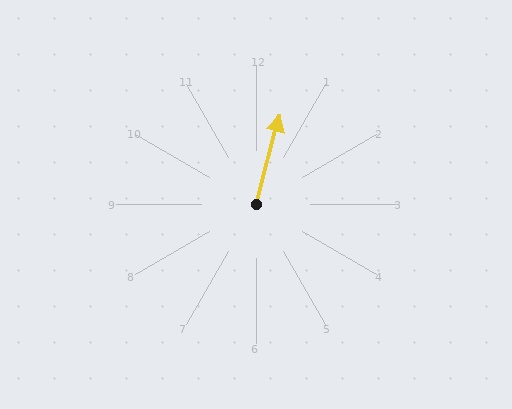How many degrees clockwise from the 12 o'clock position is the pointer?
Approximately 14 degrees.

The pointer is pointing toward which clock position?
Roughly 12 o'clock.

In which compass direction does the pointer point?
North.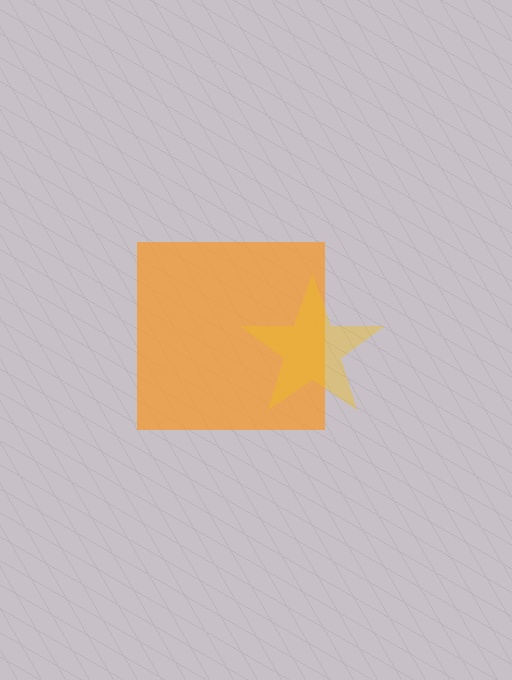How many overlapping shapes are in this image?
There are 2 overlapping shapes in the image.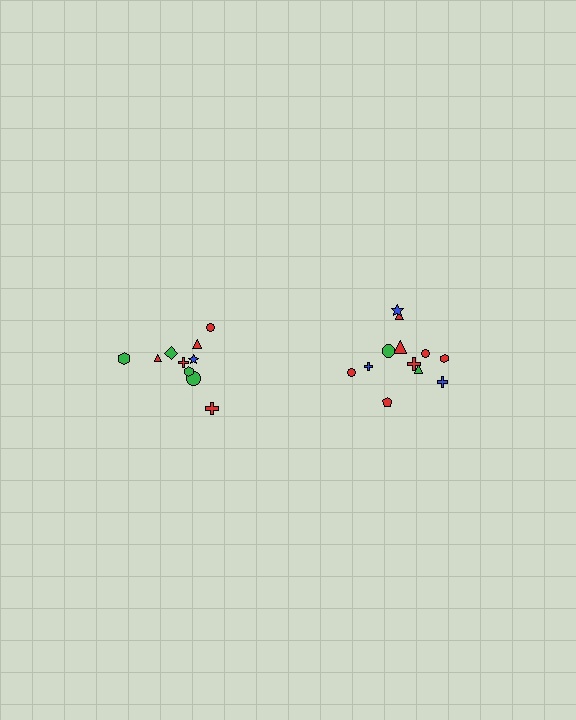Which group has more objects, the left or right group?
The right group.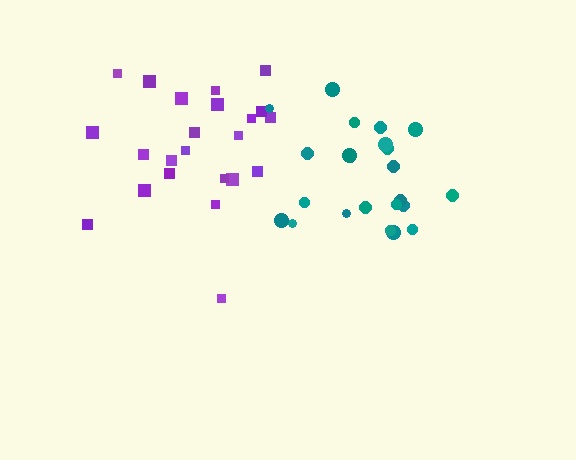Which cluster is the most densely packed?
Teal.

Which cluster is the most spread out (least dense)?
Purple.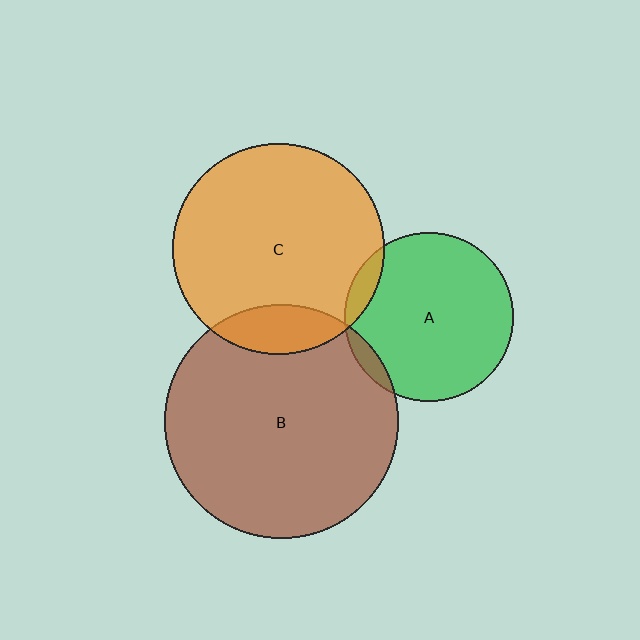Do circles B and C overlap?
Yes.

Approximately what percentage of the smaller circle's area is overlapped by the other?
Approximately 15%.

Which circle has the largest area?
Circle B (brown).